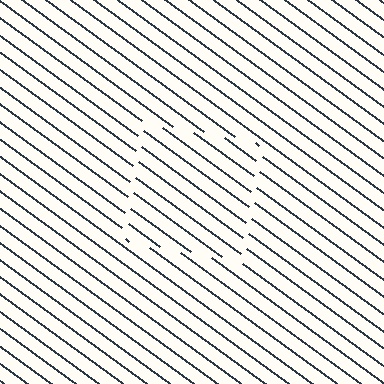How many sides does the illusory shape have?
4 sides — the line-ends trace a square.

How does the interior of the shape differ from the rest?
The interior of the shape contains the same grating, shifted by half a period — the contour is defined by the phase discontinuity where line-ends from the inner and outer gratings abut.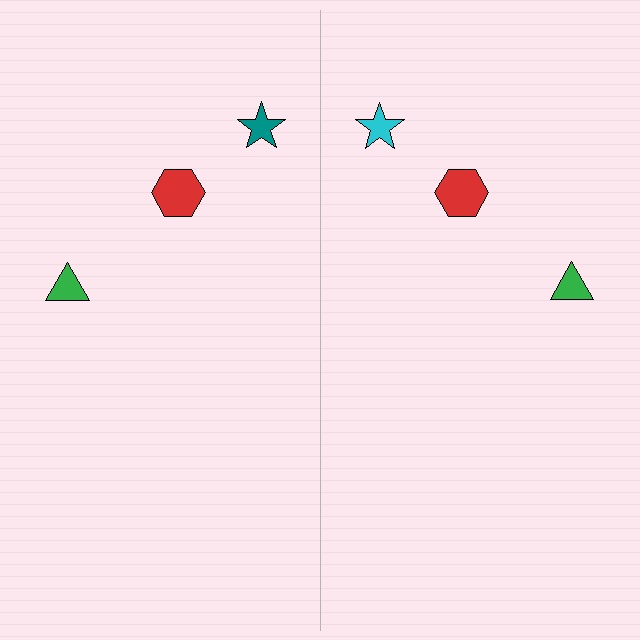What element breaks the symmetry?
The cyan star on the right side breaks the symmetry — its mirror counterpart is teal.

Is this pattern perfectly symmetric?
No, the pattern is not perfectly symmetric. The cyan star on the right side breaks the symmetry — its mirror counterpart is teal.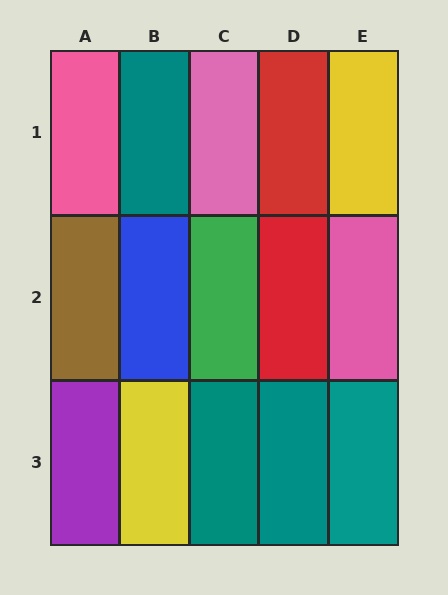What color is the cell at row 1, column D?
Red.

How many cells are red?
2 cells are red.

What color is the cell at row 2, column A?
Brown.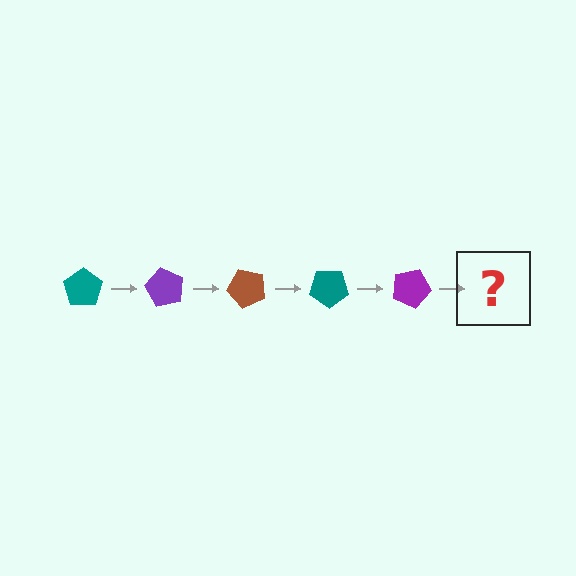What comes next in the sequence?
The next element should be a brown pentagon, rotated 300 degrees from the start.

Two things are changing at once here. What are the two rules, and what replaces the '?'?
The two rules are that it rotates 60 degrees each step and the color cycles through teal, purple, and brown. The '?' should be a brown pentagon, rotated 300 degrees from the start.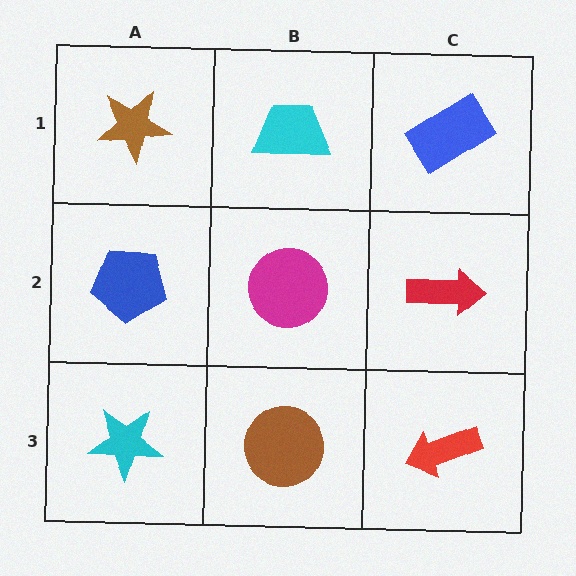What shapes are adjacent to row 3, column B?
A magenta circle (row 2, column B), a cyan star (row 3, column A), a red arrow (row 3, column C).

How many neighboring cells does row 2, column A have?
3.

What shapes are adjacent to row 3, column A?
A blue pentagon (row 2, column A), a brown circle (row 3, column B).